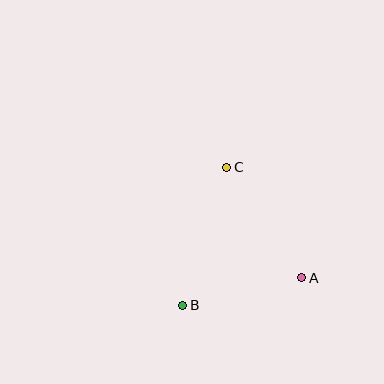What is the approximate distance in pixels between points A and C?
The distance between A and C is approximately 133 pixels.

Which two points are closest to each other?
Points A and B are closest to each other.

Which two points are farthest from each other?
Points B and C are farthest from each other.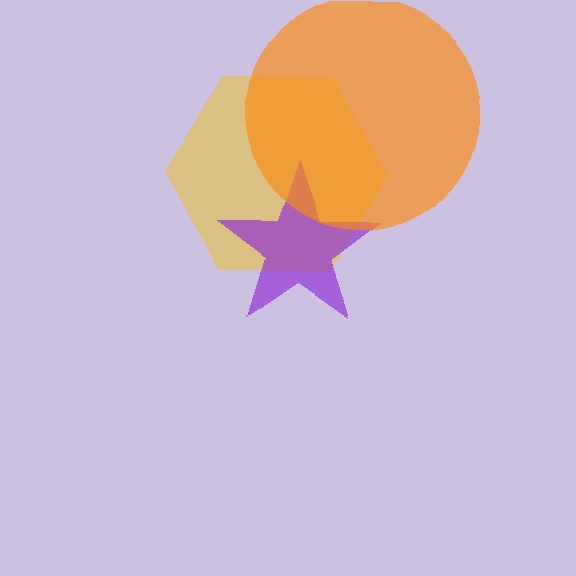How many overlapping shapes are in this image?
There are 3 overlapping shapes in the image.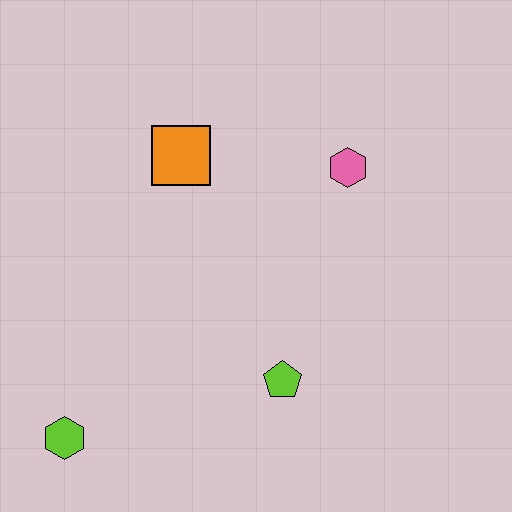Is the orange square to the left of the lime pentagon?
Yes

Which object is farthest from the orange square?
The lime hexagon is farthest from the orange square.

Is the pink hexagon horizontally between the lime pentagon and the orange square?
No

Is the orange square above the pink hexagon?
Yes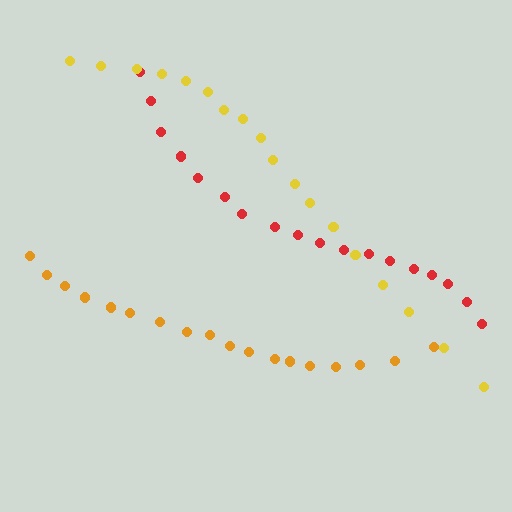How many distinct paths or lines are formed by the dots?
There are 3 distinct paths.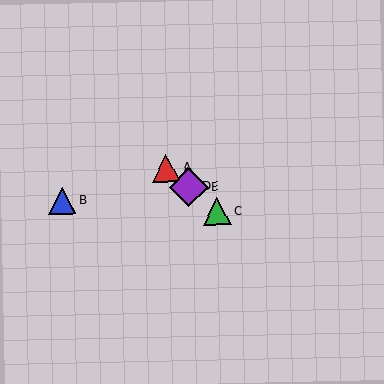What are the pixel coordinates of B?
Object B is at (62, 201).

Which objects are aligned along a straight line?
Objects A, C, D, E are aligned along a straight line.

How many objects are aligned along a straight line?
4 objects (A, C, D, E) are aligned along a straight line.